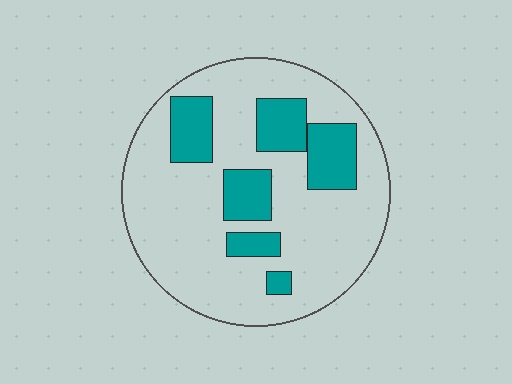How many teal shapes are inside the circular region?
6.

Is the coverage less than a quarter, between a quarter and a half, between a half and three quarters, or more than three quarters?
Less than a quarter.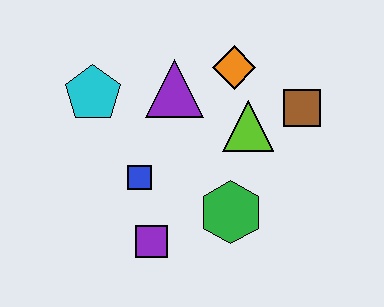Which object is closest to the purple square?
The blue square is closest to the purple square.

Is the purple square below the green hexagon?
Yes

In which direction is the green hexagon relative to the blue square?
The green hexagon is to the right of the blue square.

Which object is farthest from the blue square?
The brown square is farthest from the blue square.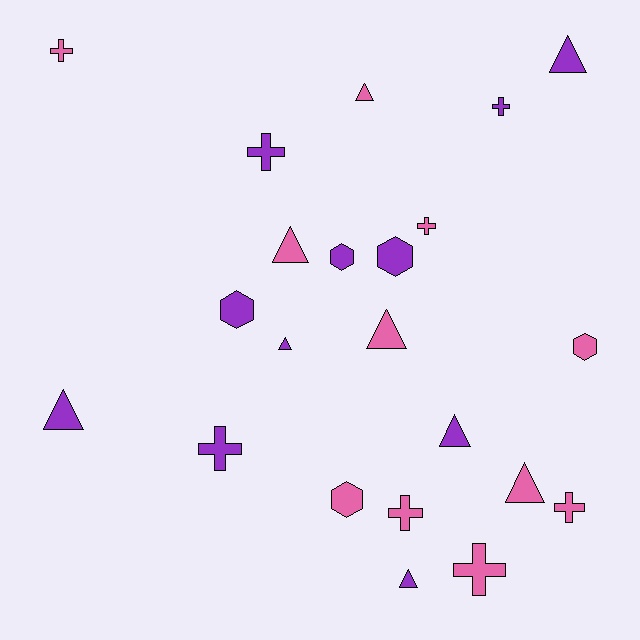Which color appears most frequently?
Pink, with 11 objects.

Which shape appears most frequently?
Triangle, with 9 objects.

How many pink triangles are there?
There are 4 pink triangles.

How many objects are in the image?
There are 22 objects.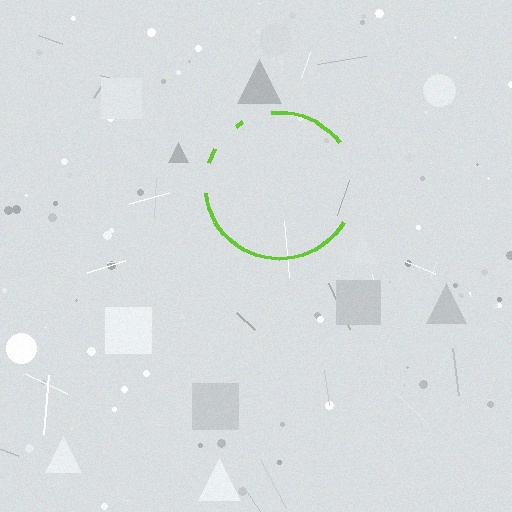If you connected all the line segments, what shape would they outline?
They would outline a circle.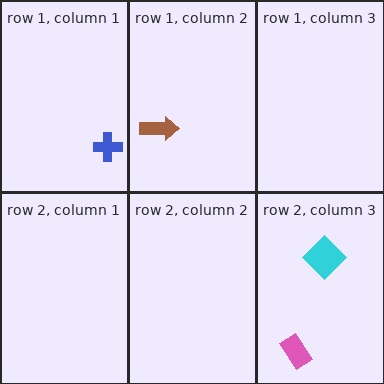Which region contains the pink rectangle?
The row 2, column 3 region.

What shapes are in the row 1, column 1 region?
The blue cross.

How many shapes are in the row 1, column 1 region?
1.